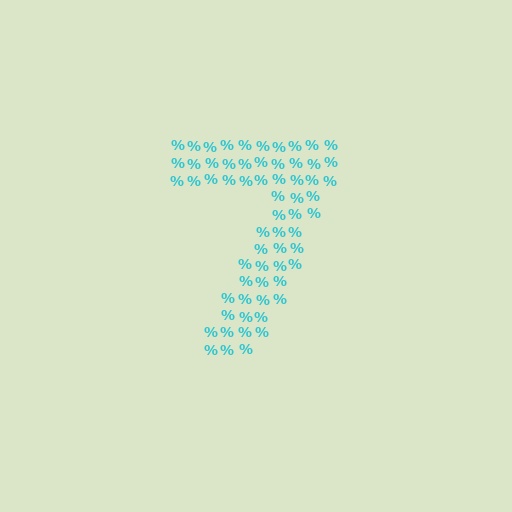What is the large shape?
The large shape is the digit 7.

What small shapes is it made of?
It is made of small percent signs.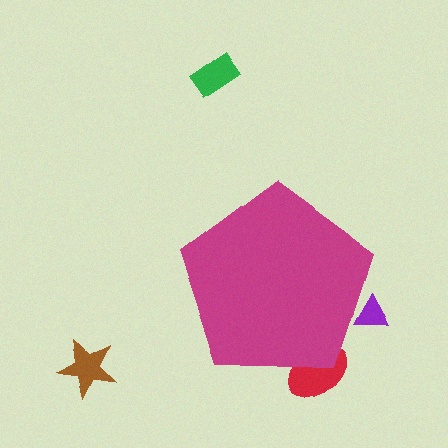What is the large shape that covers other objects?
A magenta pentagon.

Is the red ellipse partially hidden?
Yes, the red ellipse is partially hidden behind the magenta pentagon.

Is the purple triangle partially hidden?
Yes, the purple triangle is partially hidden behind the magenta pentagon.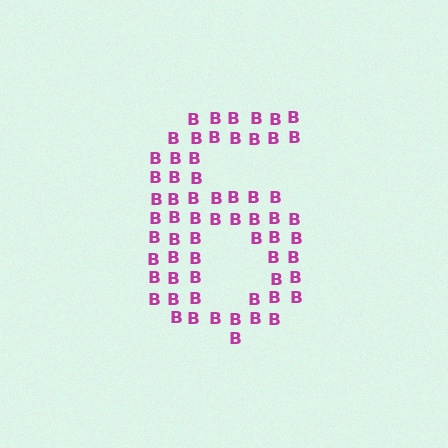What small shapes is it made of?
It is made of small letter B's.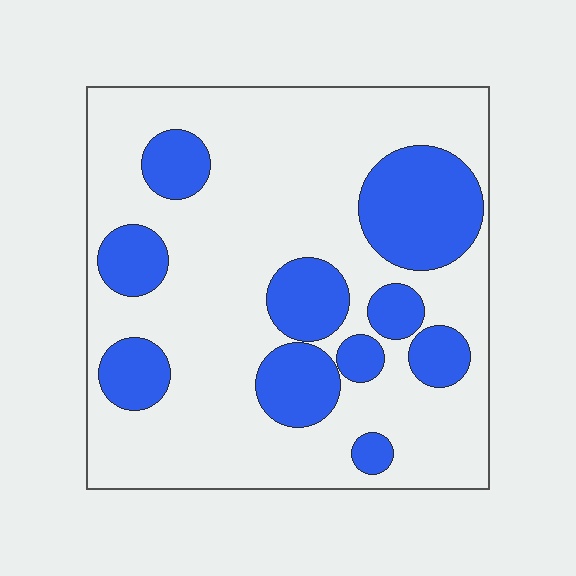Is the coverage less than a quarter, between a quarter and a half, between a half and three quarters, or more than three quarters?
Between a quarter and a half.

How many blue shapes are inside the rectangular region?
10.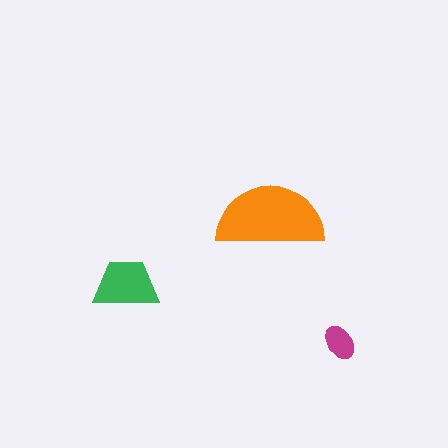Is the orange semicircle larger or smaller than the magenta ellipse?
Larger.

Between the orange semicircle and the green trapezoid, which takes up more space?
The orange semicircle.